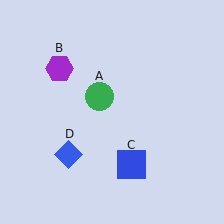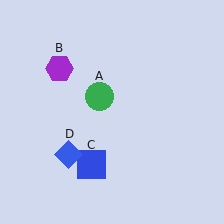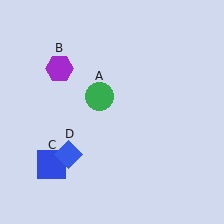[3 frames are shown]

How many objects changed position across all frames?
1 object changed position: blue square (object C).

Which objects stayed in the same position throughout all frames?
Green circle (object A) and purple hexagon (object B) and blue diamond (object D) remained stationary.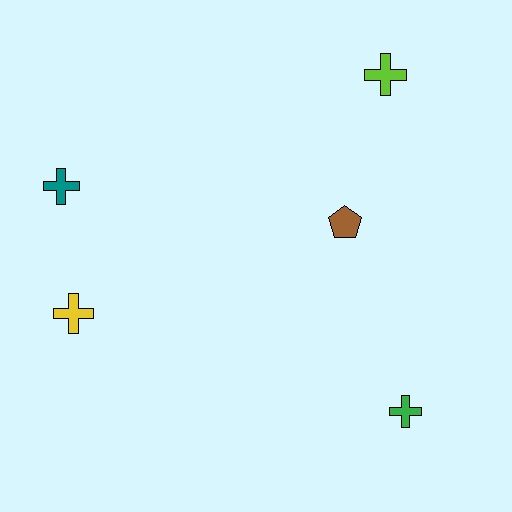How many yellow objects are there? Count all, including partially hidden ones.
There is 1 yellow object.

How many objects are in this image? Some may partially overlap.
There are 5 objects.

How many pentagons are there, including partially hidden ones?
There is 1 pentagon.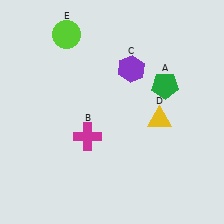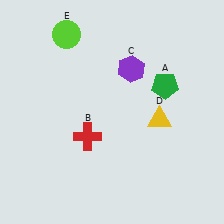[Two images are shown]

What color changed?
The cross (B) changed from magenta in Image 1 to red in Image 2.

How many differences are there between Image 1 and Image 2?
There is 1 difference between the two images.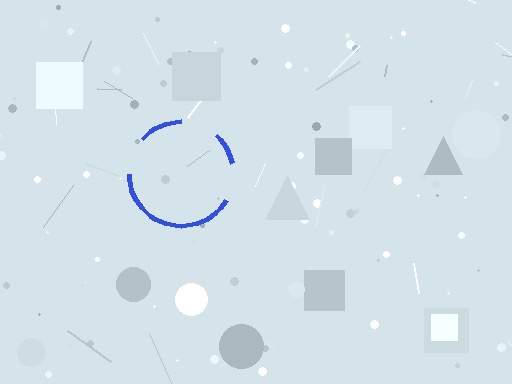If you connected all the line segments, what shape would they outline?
They would outline a circle.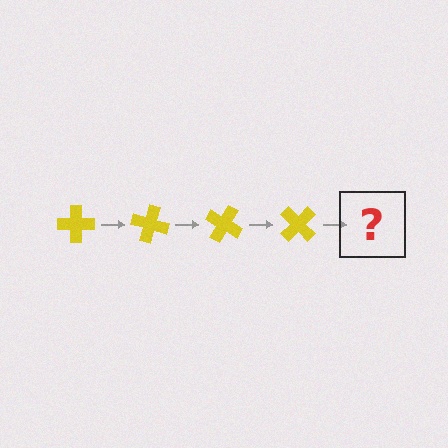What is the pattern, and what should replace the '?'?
The pattern is that the cross rotates 15 degrees each step. The '?' should be a yellow cross rotated 60 degrees.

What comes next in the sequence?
The next element should be a yellow cross rotated 60 degrees.